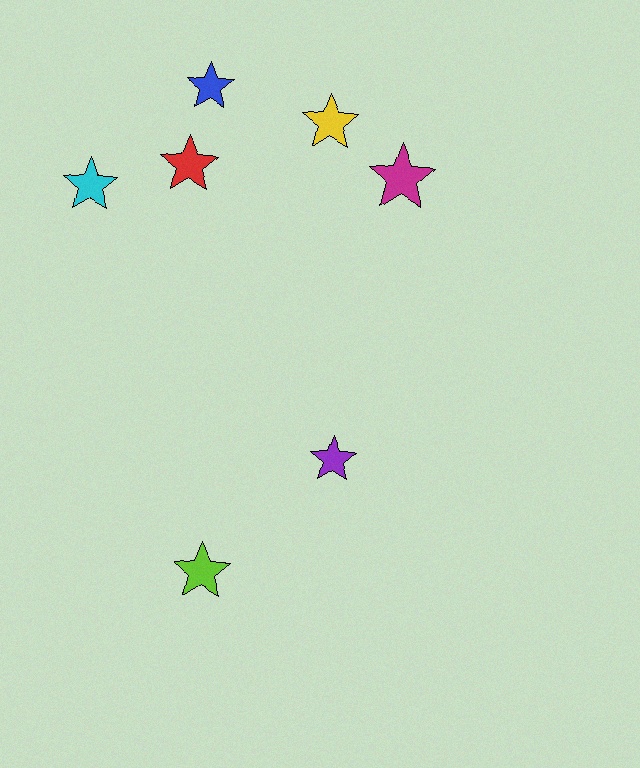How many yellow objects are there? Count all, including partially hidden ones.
There is 1 yellow object.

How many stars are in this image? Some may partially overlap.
There are 7 stars.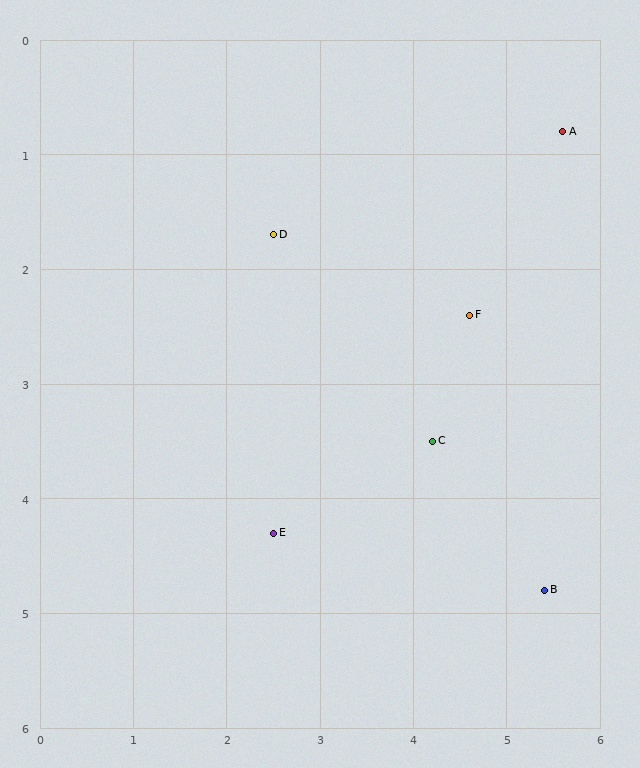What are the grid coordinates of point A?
Point A is at approximately (5.6, 0.8).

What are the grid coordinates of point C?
Point C is at approximately (4.2, 3.5).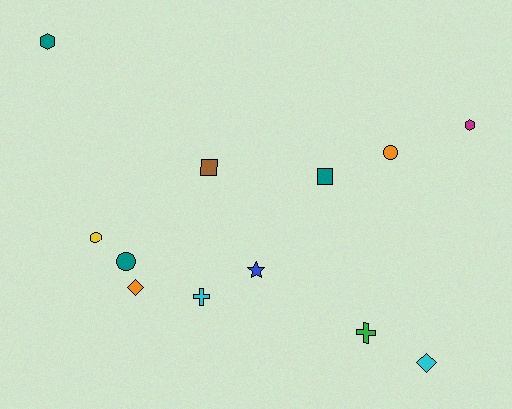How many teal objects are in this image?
There are 3 teal objects.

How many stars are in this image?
There is 1 star.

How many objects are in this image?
There are 12 objects.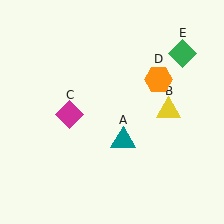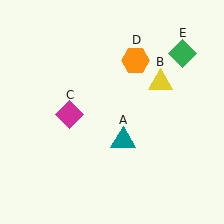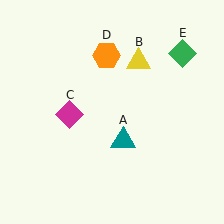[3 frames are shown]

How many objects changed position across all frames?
2 objects changed position: yellow triangle (object B), orange hexagon (object D).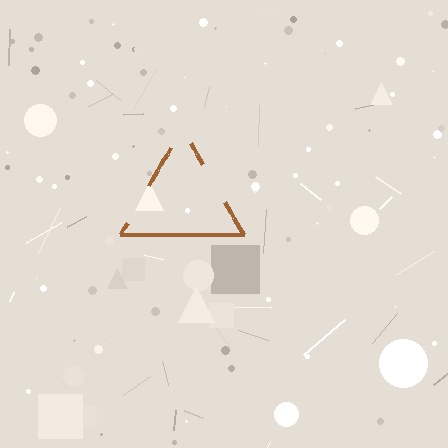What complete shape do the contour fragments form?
The contour fragments form a triangle.